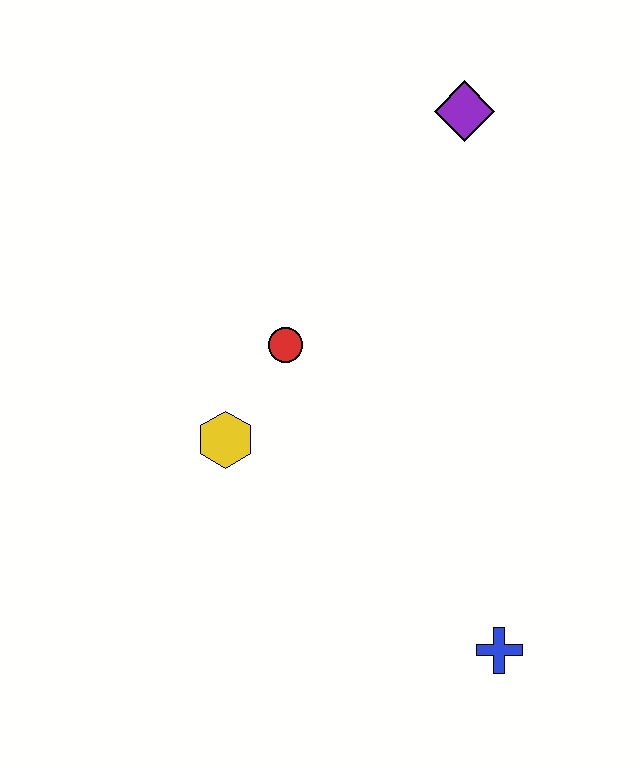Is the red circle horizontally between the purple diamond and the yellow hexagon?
Yes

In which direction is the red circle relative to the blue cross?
The red circle is above the blue cross.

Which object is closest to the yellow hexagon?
The red circle is closest to the yellow hexagon.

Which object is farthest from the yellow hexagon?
The purple diamond is farthest from the yellow hexagon.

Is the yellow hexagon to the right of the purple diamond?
No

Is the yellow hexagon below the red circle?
Yes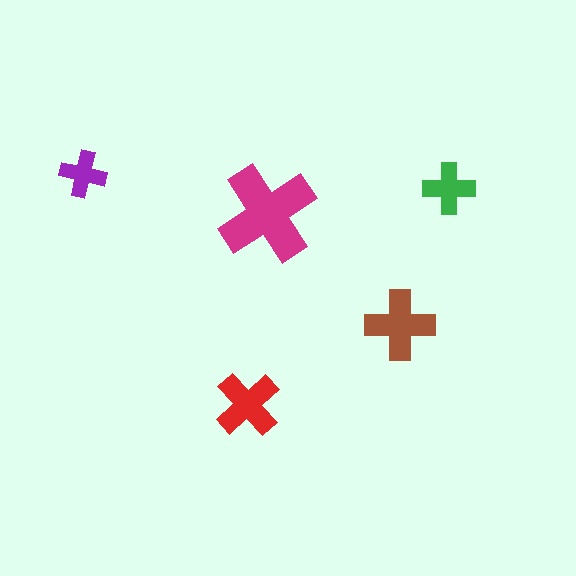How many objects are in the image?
There are 5 objects in the image.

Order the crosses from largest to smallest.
the magenta one, the brown one, the red one, the green one, the purple one.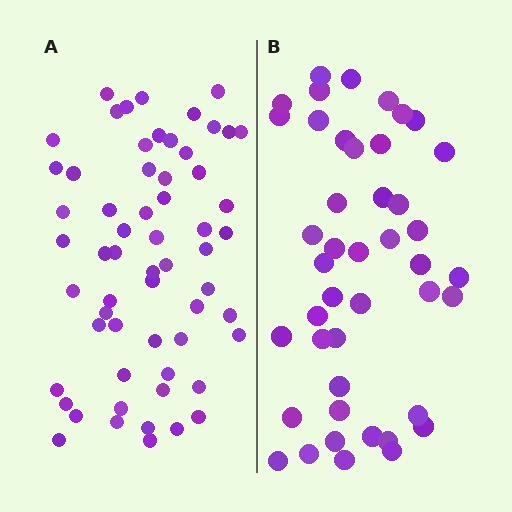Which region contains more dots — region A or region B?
Region A (the left region) has more dots.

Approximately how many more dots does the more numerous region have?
Region A has approximately 15 more dots than region B.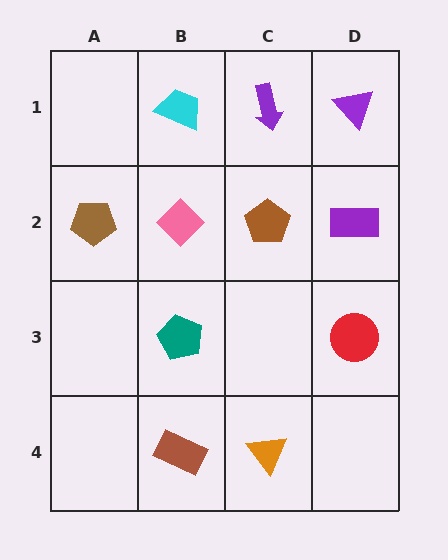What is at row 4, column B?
A brown rectangle.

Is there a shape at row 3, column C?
No, that cell is empty.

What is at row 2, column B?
A pink diamond.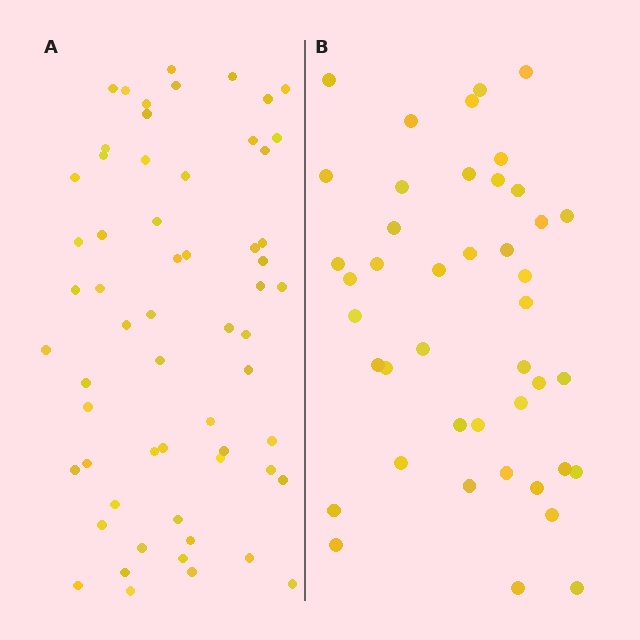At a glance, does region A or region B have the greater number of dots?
Region A (the left region) has more dots.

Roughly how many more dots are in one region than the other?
Region A has approximately 15 more dots than region B.